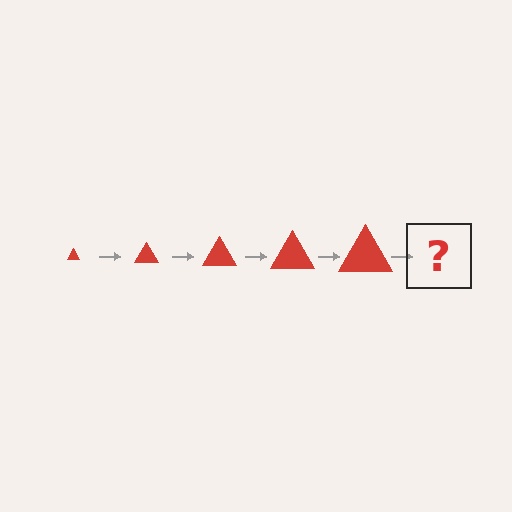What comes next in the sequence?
The next element should be a red triangle, larger than the previous one.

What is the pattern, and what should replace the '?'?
The pattern is that the triangle gets progressively larger each step. The '?' should be a red triangle, larger than the previous one.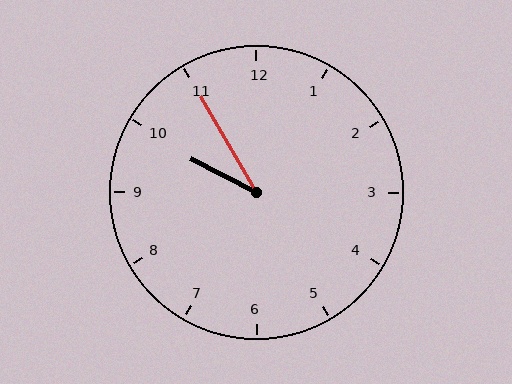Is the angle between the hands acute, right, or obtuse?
It is acute.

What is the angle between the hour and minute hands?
Approximately 32 degrees.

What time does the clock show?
9:55.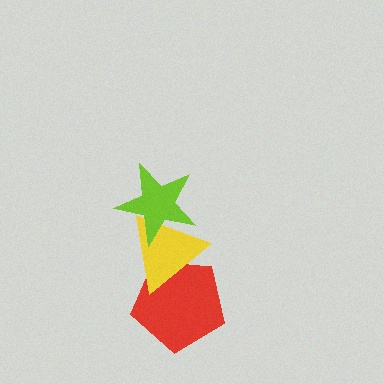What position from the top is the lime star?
The lime star is 1st from the top.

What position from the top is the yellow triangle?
The yellow triangle is 2nd from the top.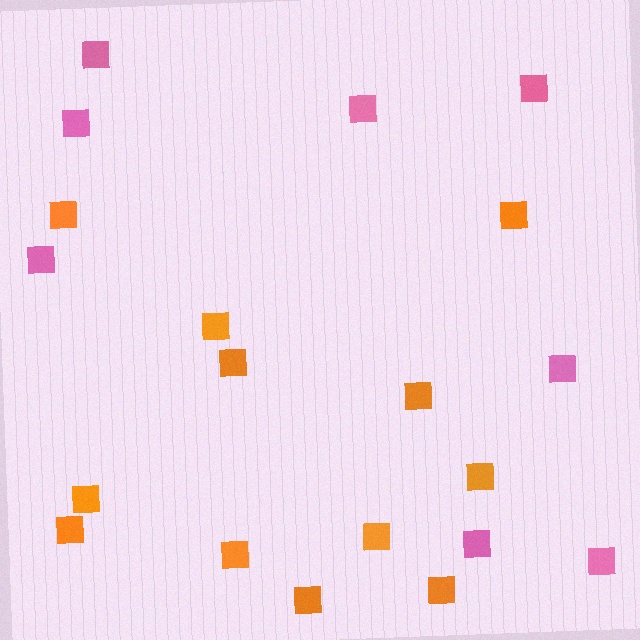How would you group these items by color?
There are 2 groups: one group of orange squares (12) and one group of pink squares (8).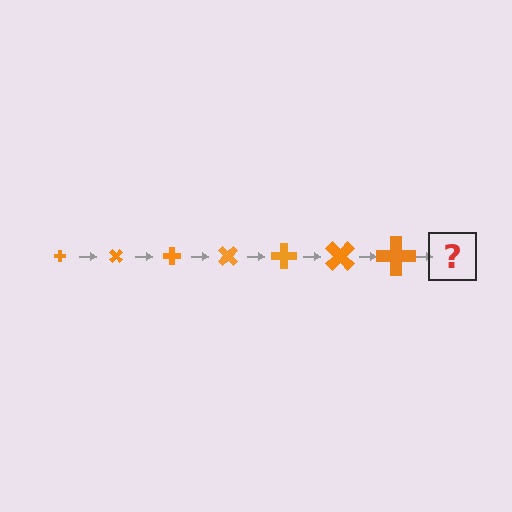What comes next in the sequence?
The next element should be a cross, larger than the previous one and rotated 315 degrees from the start.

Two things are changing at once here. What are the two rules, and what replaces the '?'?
The two rules are that the cross grows larger each step and it rotates 45 degrees each step. The '?' should be a cross, larger than the previous one and rotated 315 degrees from the start.